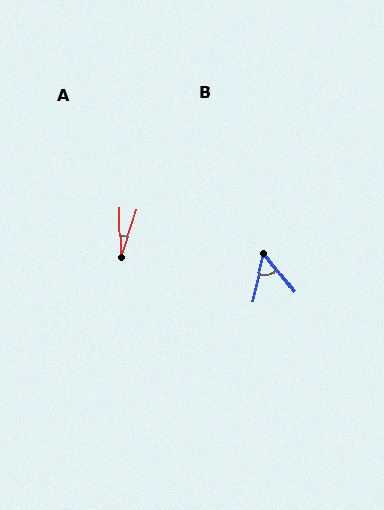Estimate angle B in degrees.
Approximately 52 degrees.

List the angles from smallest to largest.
A (20°), B (52°).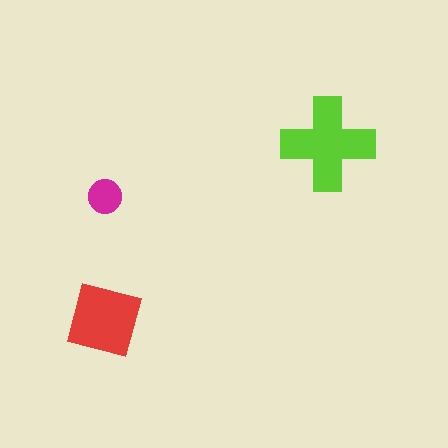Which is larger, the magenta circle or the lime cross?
The lime cross.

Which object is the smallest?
The magenta circle.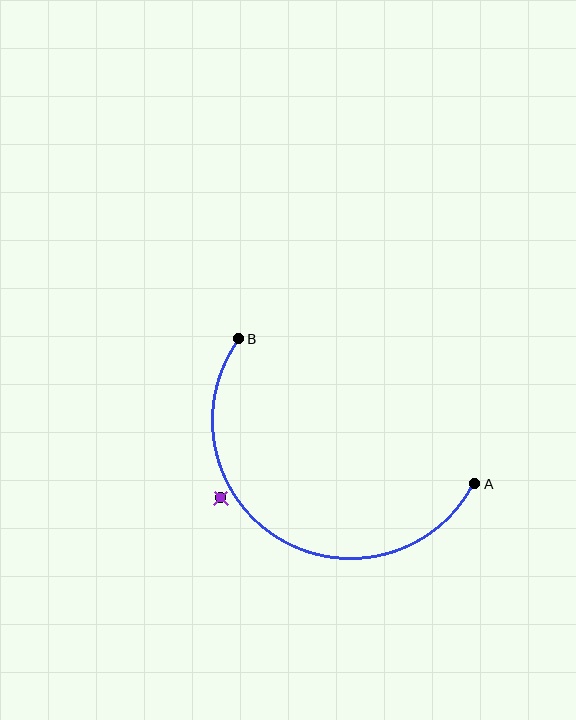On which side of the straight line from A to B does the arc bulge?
The arc bulges below the straight line connecting A and B.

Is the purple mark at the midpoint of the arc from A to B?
No — the purple mark does not lie on the arc at all. It sits slightly outside the curve.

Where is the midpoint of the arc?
The arc midpoint is the point on the curve farthest from the straight line joining A and B. It sits below that line.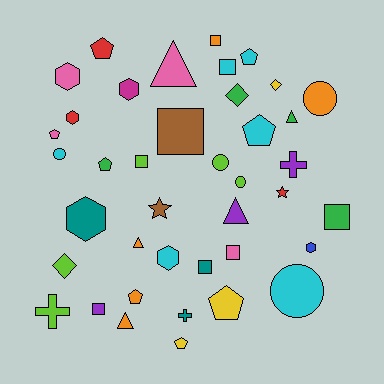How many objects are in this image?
There are 40 objects.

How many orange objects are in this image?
There are 5 orange objects.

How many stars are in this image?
There are 2 stars.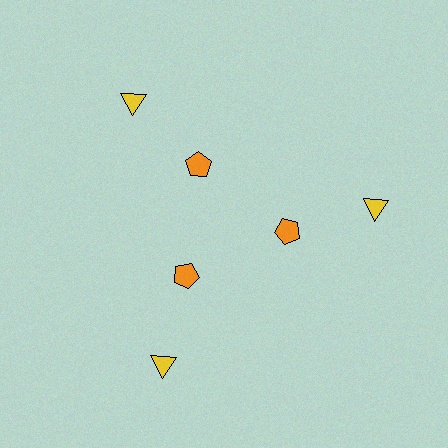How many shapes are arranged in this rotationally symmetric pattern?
There are 6 shapes, arranged in 3 groups of 2.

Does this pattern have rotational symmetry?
Yes, this pattern has 3-fold rotational symmetry. It looks the same after rotating 120 degrees around the center.